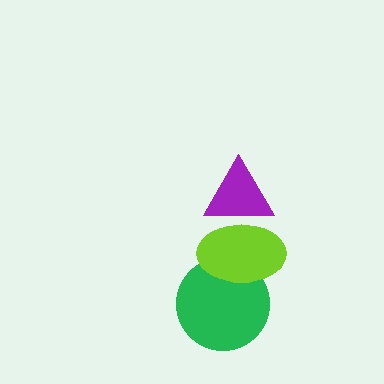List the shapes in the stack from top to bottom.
From top to bottom: the purple triangle, the lime ellipse, the green circle.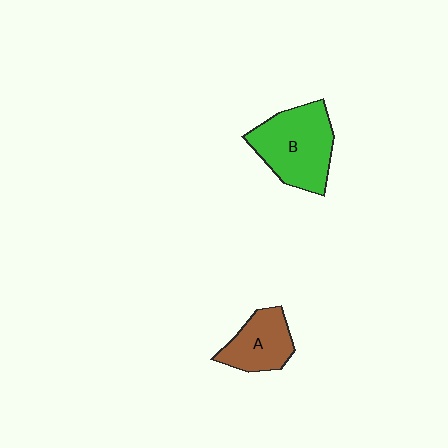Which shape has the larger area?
Shape B (green).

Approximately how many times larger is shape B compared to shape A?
Approximately 1.6 times.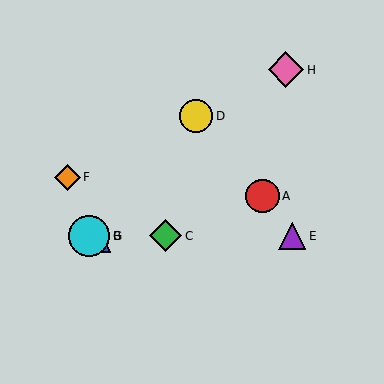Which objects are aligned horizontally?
Objects B, C, E, G are aligned horizontally.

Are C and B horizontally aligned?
Yes, both are at y≈236.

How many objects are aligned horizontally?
4 objects (B, C, E, G) are aligned horizontally.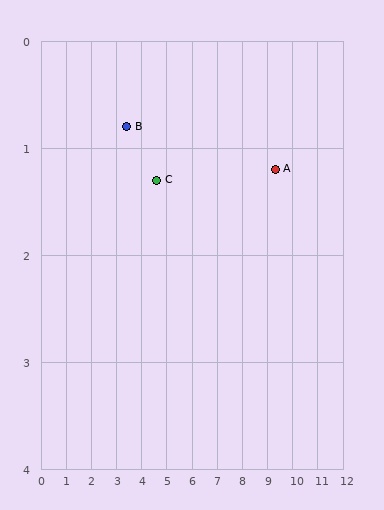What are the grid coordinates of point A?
Point A is at approximately (9.3, 1.2).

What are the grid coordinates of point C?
Point C is at approximately (4.6, 1.3).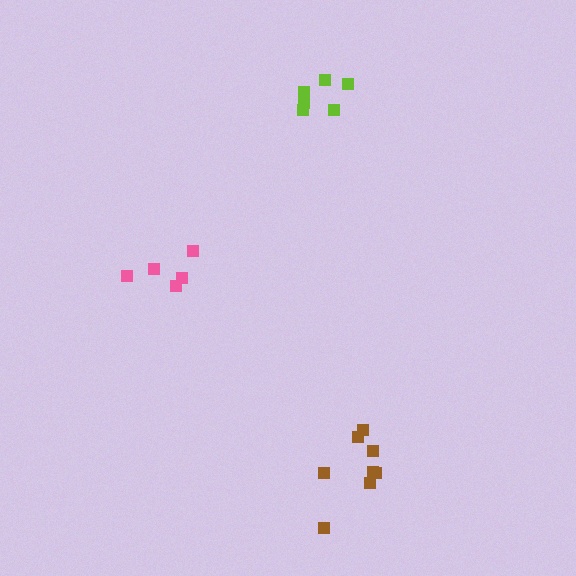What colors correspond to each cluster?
The clusters are colored: pink, lime, brown.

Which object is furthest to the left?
The pink cluster is leftmost.